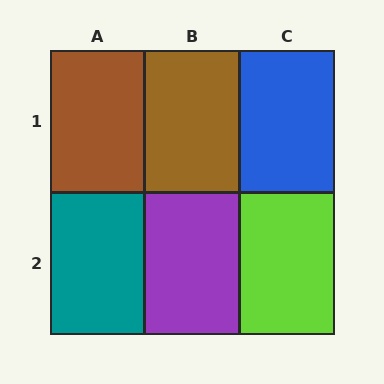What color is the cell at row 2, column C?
Lime.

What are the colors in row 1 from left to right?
Brown, brown, blue.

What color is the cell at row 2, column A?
Teal.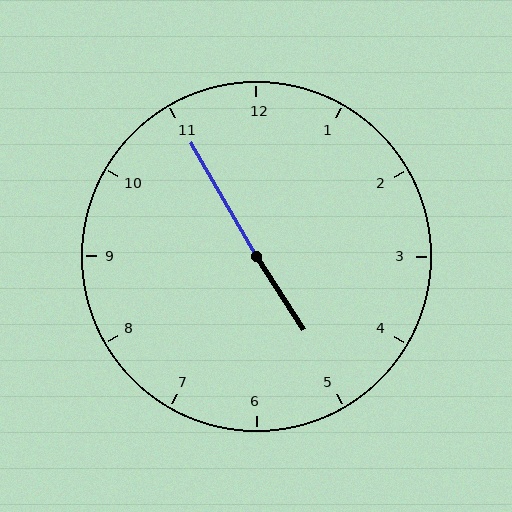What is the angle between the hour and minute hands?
Approximately 178 degrees.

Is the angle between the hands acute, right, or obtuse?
It is obtuse.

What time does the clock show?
4:55.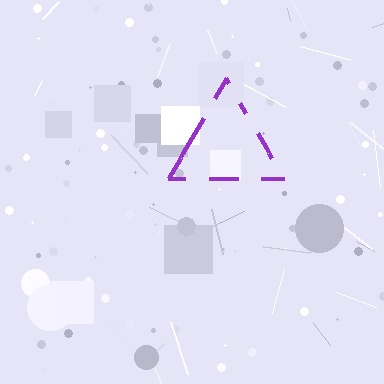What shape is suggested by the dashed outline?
The dashed outline suggests a triangle.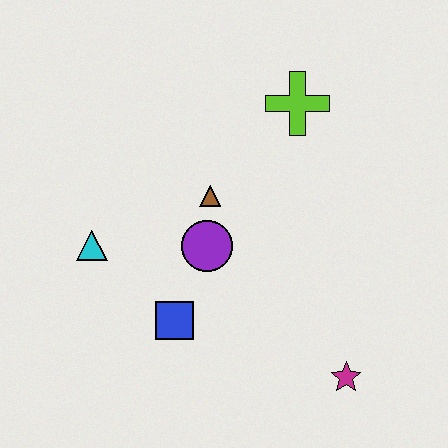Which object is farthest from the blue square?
The lime cross is farthest from the blue square.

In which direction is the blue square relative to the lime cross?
The blue square is below the lime cross.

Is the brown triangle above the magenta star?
Yes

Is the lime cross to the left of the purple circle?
No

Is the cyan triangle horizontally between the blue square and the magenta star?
No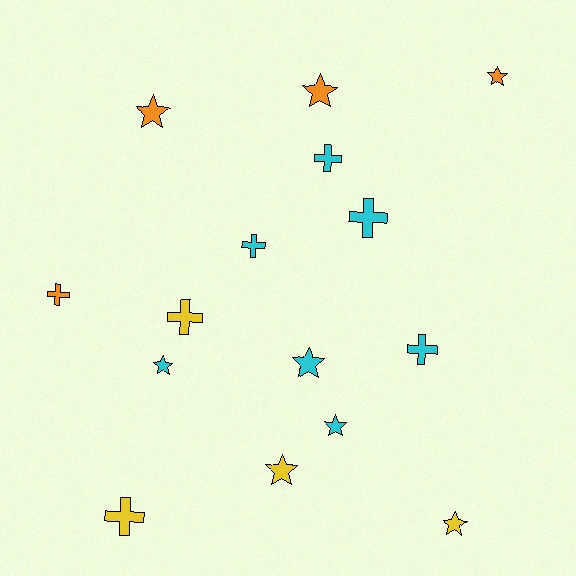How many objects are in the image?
There are 15 objects.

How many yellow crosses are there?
There are 2 yellow crosses.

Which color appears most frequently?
Cyan, with 7 objects.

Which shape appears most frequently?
Star, with 8 objects.